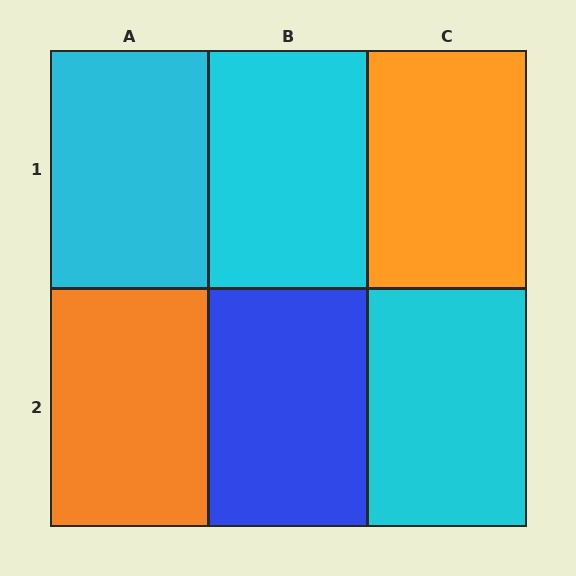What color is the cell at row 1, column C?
Orange.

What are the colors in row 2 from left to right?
Orange, blue, cyan.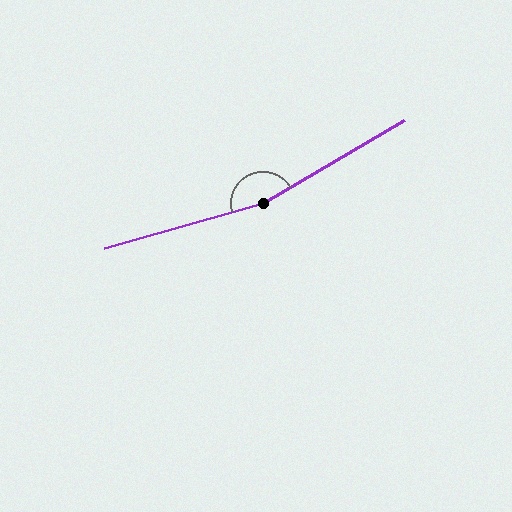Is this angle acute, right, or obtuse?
It is obtuse.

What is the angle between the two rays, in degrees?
Approximately 165 degrees.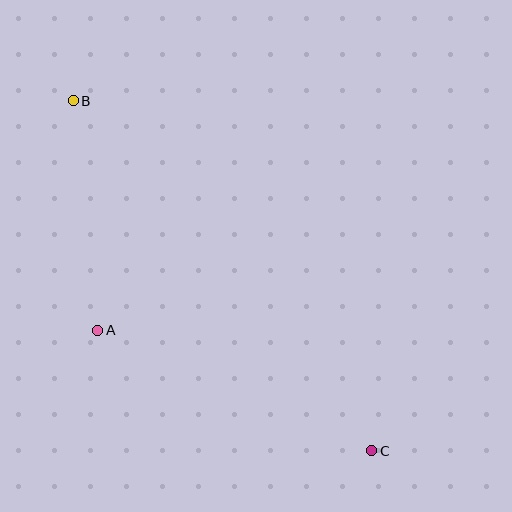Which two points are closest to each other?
Points A and B are closest to each other.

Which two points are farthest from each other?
Points B and C are farthest from each other.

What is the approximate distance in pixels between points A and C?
The distance between A and C is approximately 299 pixels.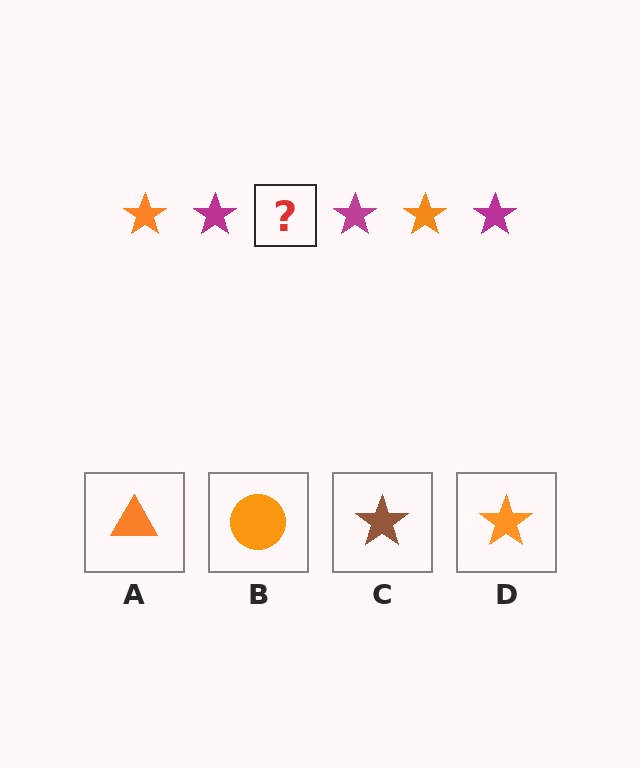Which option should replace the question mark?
Option D.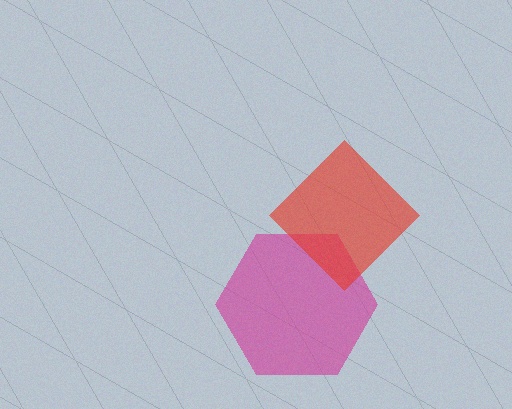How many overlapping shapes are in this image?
There are 2 overlapping shapes in the image.